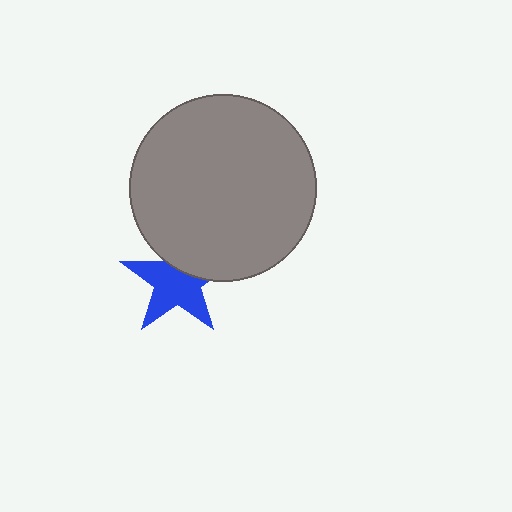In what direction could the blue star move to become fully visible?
The blue star could move down. That would shift it out from behind the gray circle entirely.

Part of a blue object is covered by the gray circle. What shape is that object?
It is a star.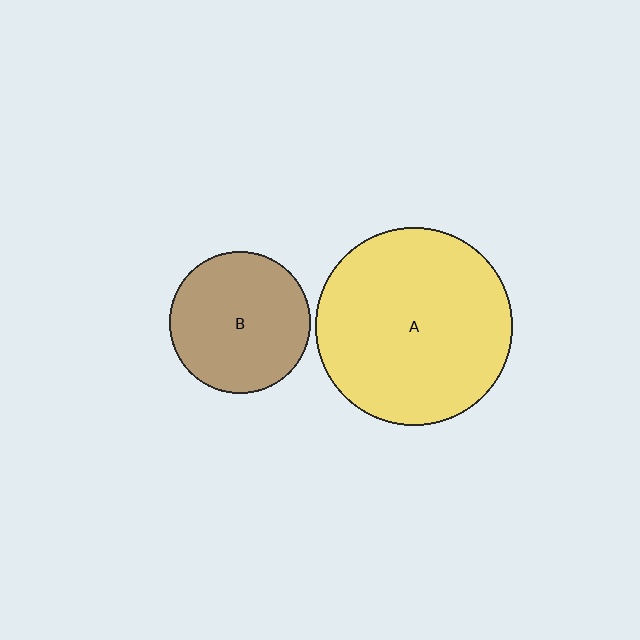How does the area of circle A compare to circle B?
Approximately 1.9 times.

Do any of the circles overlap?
No, none of the circles overlap.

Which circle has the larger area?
Circle A (yellow).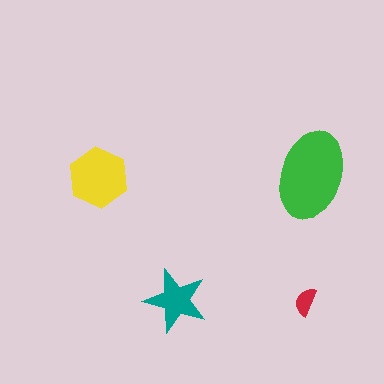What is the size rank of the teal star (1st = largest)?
3rd.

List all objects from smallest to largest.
The red semicircle, the teal star, the yellow hexagon, the green ellipse.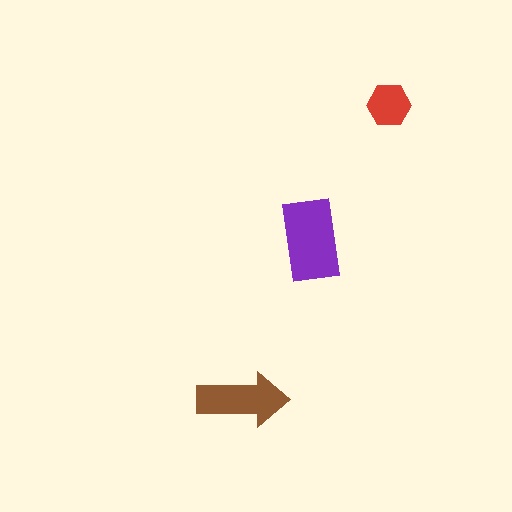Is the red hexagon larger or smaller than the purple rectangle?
Smaller.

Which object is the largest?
The purple rectangle.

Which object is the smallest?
The red hexagon.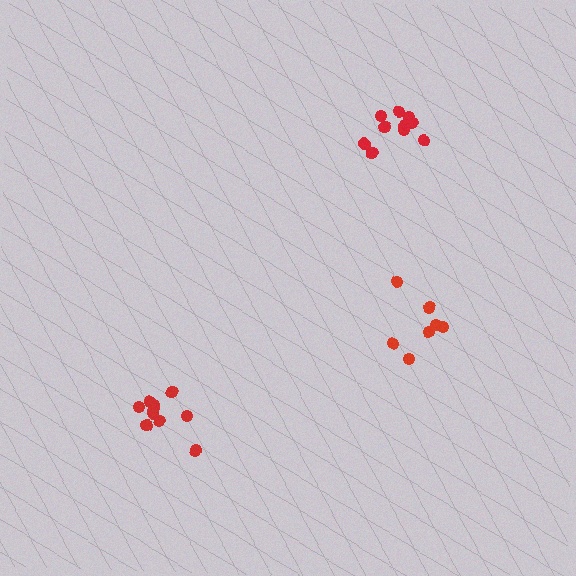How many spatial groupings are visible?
There are 3 spatial groupings.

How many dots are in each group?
Group 1: 7 dots, Group 2: 10 dots, Group 3: 11 dots (28 total).